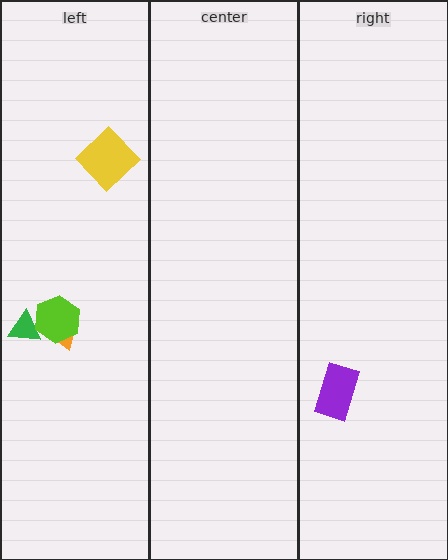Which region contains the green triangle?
The left region.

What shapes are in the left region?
The yellow diamond, the orange trapezoid, the green triangle, the lime hexagon.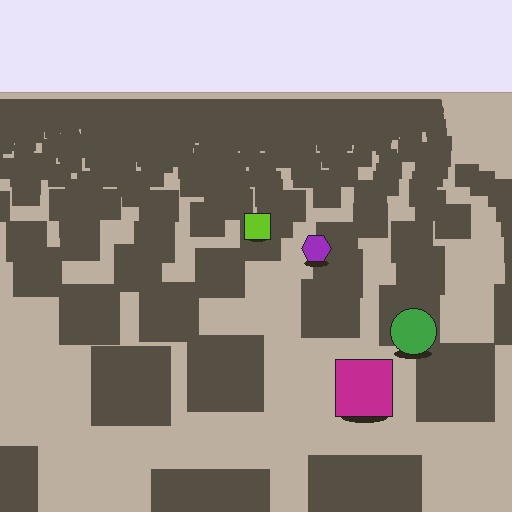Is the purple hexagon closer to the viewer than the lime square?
Yes. The purple hexagon is closer — you can tell from the texture gradient: the ground texture is coarser near it.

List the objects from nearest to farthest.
From nearest to farthest: the magenta square, the green circle, the purple hexagon, the lime square.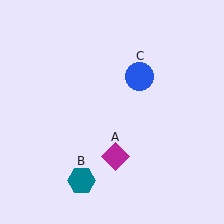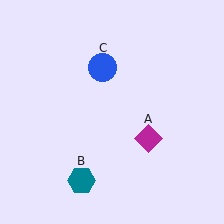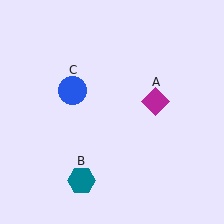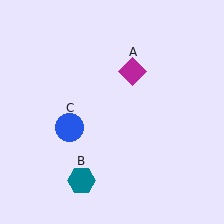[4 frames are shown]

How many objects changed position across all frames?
2 objects changed position: magenta diamond (object A), blue circle (object C).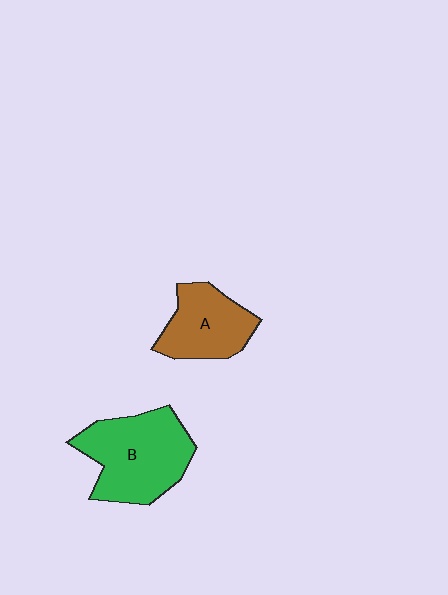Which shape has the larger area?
Shape B (green).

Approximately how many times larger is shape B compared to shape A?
Approximately 1.5 times.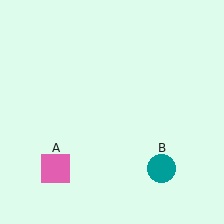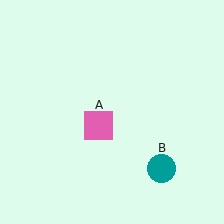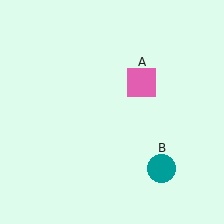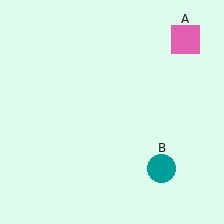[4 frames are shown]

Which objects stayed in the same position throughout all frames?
Teal circle (object B) remained stationary.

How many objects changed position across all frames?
1 object changed position: pink square (object A).